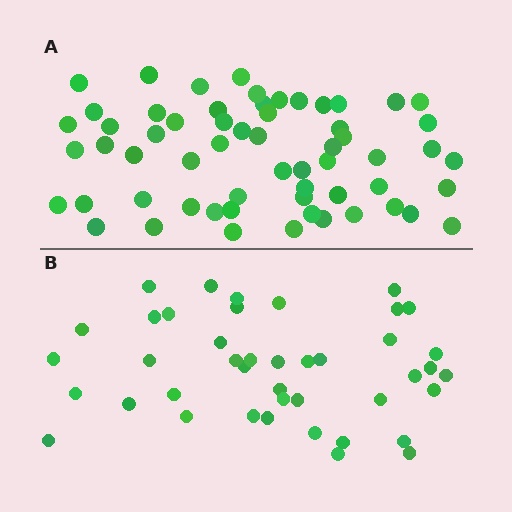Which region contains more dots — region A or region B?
Region A (the top region) has more dots.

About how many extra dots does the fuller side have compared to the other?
Region A has approximately 20 more dots than region B.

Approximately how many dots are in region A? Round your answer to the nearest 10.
About 60 dots.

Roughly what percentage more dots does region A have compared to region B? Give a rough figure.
About 45% more.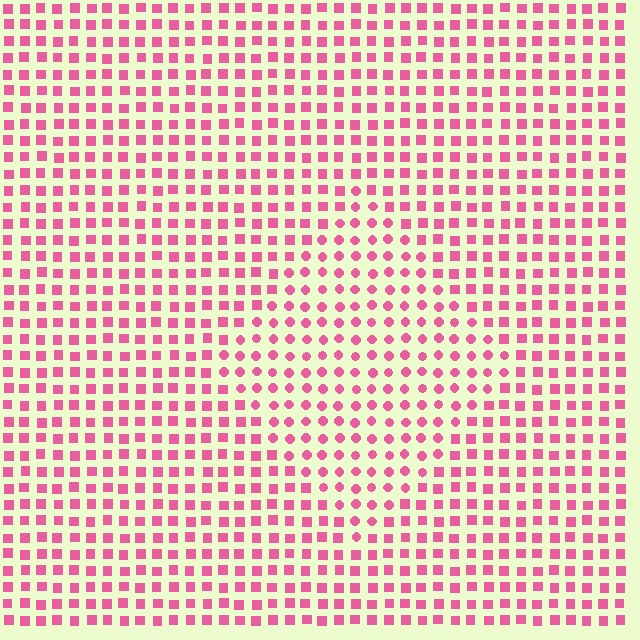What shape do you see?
I see a diamond.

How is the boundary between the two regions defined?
The boundary is defined by a change in element shape: circles inside vs. squares outside. All elements share the same color and spacing.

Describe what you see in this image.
The image is filled with small pink elements arranged in a uniform grid. A diamond-shaped region contains circles, while the surrounding area contains squares. The boundary is defined purely by the change in element shape.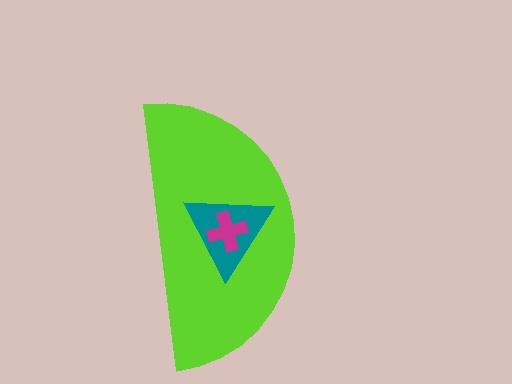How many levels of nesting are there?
3.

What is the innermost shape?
The magenta cross.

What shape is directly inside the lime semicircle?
The teal triangle.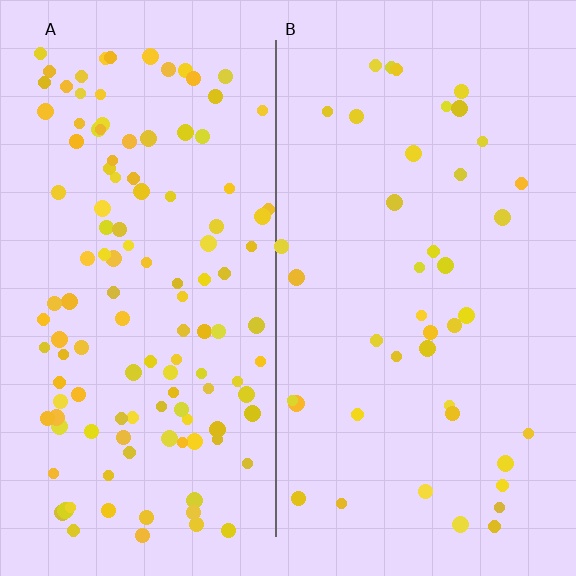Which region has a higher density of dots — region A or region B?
A (the left).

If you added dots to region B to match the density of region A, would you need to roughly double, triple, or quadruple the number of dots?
Approximately triple.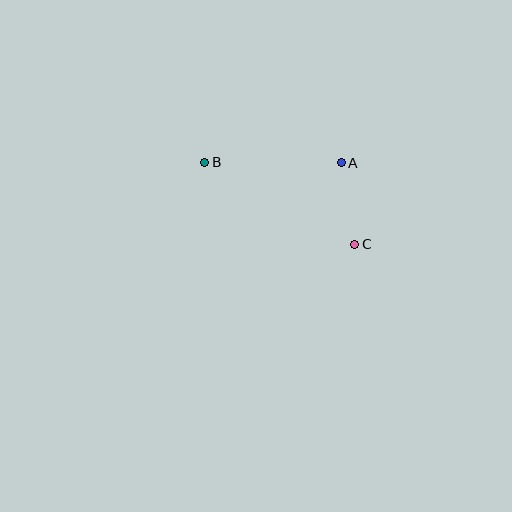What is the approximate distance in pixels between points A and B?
The distance between A and B is approximately 136 pixels.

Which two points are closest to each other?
Points A and C are closest to each other.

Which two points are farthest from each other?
Points B and C are farthest from each other.